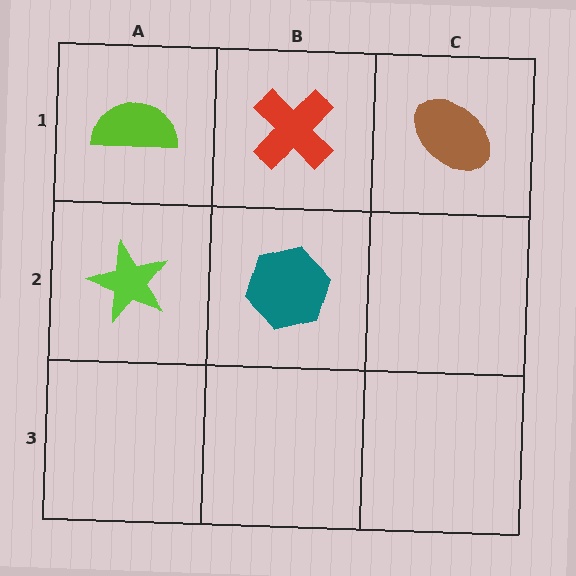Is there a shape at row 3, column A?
No, that cell is empty.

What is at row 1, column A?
A lime semicircle.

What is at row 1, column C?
A brown ellipse.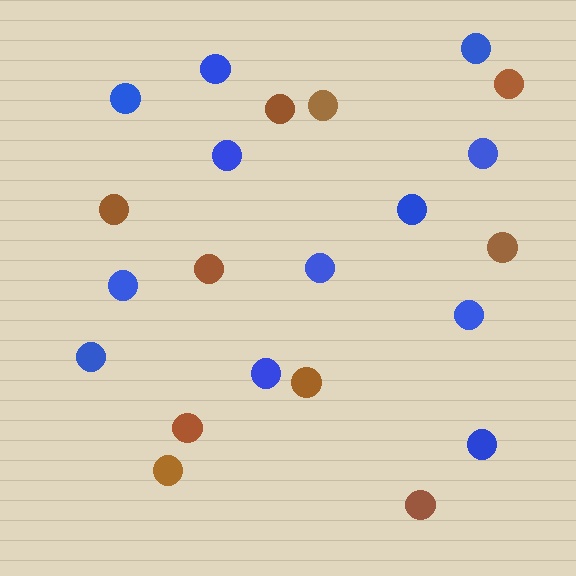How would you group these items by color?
There are 2 groups: one group of blue circles (12) and one group of brown circles (10).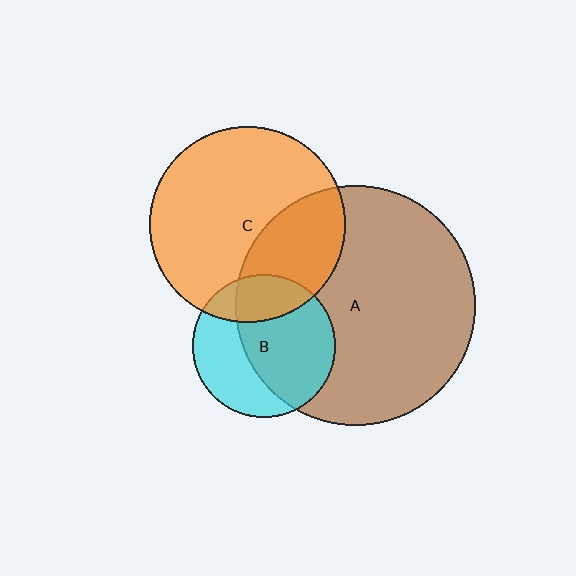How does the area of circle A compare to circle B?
Approximately 2.8 times.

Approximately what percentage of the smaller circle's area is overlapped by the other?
Approximately 35%.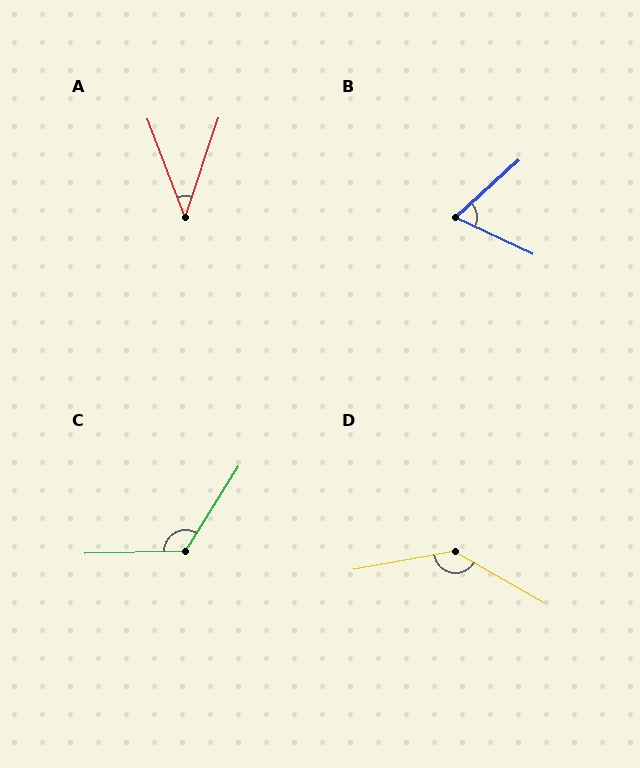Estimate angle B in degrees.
Approximately 67 degrees.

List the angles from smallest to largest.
A (39°), B (67°), C (124°), D (140°).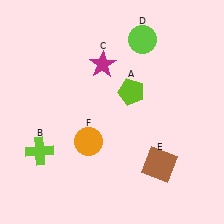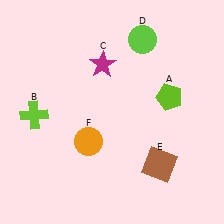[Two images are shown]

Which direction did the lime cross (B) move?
The lime cross (B) moved up.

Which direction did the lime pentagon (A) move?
The lime pentagon (A) moved right.